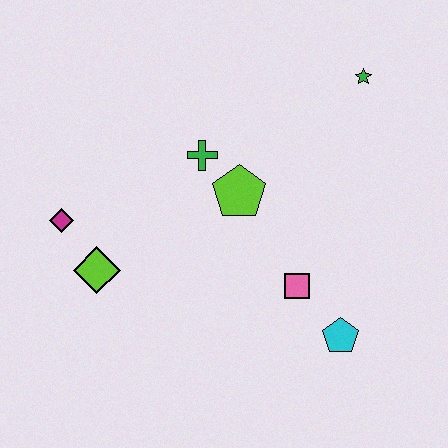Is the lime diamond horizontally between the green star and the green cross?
No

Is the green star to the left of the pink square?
No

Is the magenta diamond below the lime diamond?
No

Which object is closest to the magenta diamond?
The lime diamond is closest to the magenta diamond.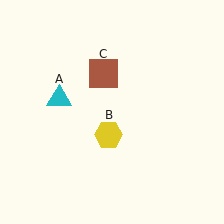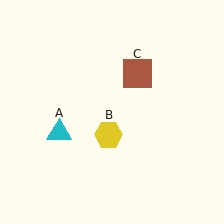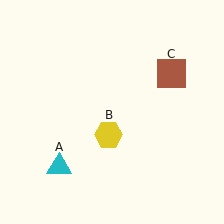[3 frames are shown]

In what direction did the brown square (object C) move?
The brown square (object C) moved right.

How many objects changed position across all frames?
2 objects changed position: cyan triangle (object A), brown square (object C).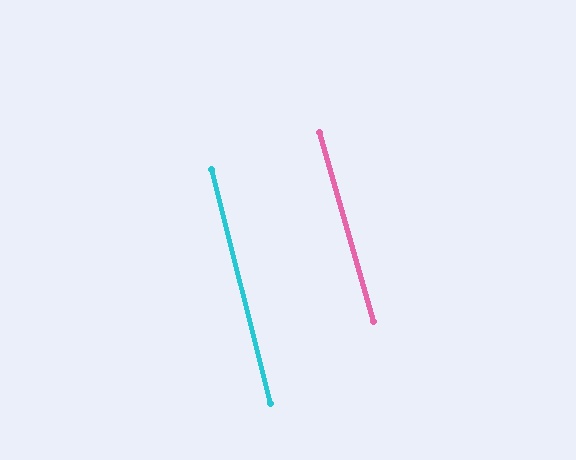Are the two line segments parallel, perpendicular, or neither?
Parallel — their directions differ by only 1.8°.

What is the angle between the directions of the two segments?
Approximately 2 degrees.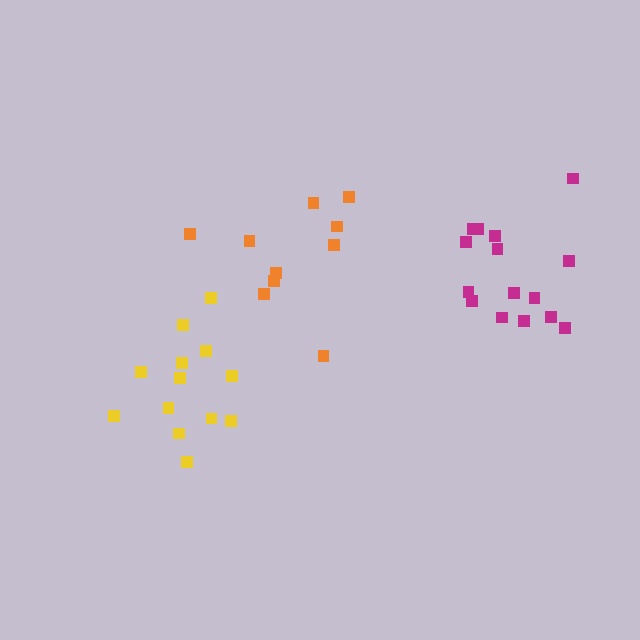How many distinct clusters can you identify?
There are 3 distinct clusters.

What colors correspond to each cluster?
The clusters are colored: yellow, orange, magenta.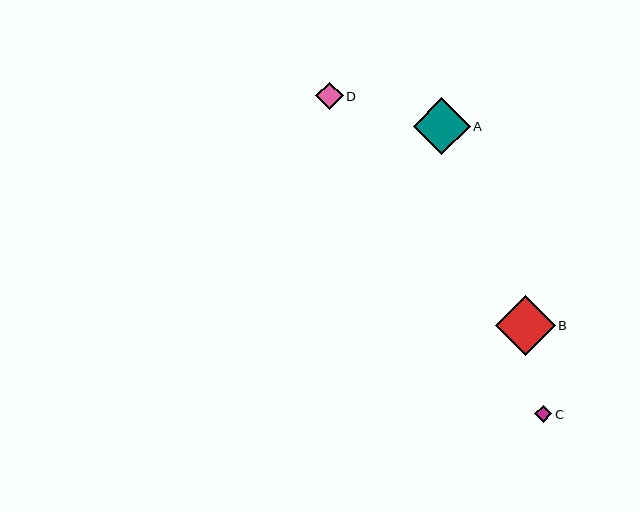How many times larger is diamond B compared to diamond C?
Diamond B is approximately 3.5 times the size of diamond C.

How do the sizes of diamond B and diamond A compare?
Diamond B and diamond A are approximately the same size.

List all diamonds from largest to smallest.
From largest to smallest: B, A, D, C.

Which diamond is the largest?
Diamond B is the largest with a size of approximately 60 pixels.